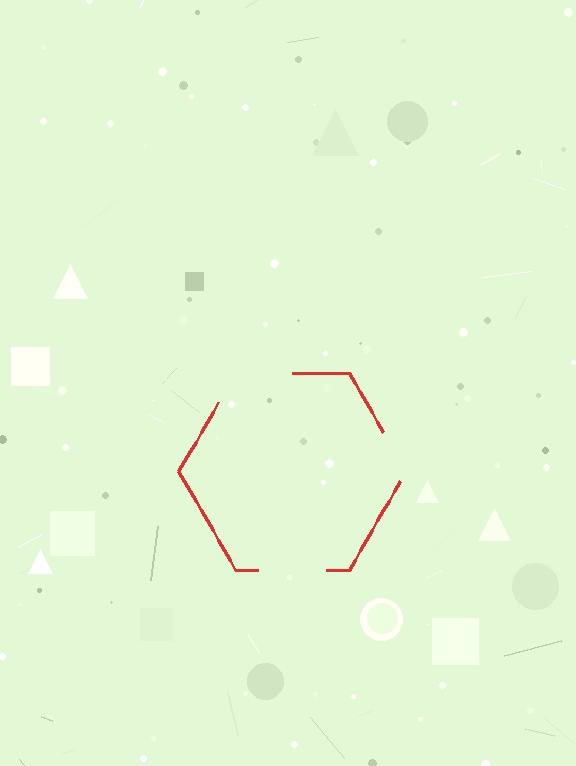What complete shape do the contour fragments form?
The contour fragments form a hexagon.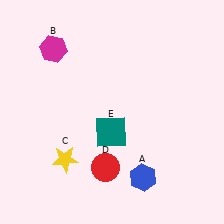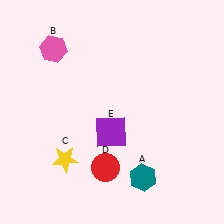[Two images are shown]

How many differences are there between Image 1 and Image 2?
There are 3 differences between the two images.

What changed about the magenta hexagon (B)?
In Image 1, B is magenta. In Image 2, it changed to pink.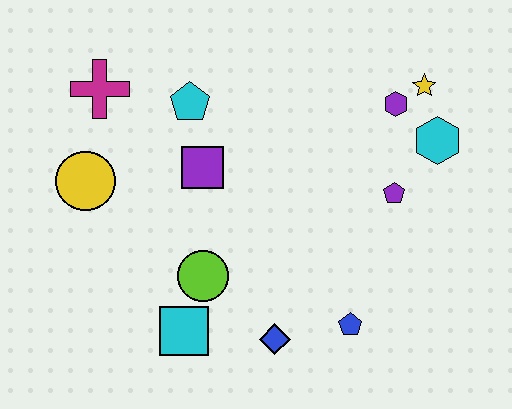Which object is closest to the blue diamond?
The blue pentagon is closest to the blue diamond.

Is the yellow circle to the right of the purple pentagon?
No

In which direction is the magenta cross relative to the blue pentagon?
The magenta cross is to the left of the blue pentagon.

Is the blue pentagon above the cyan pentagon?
No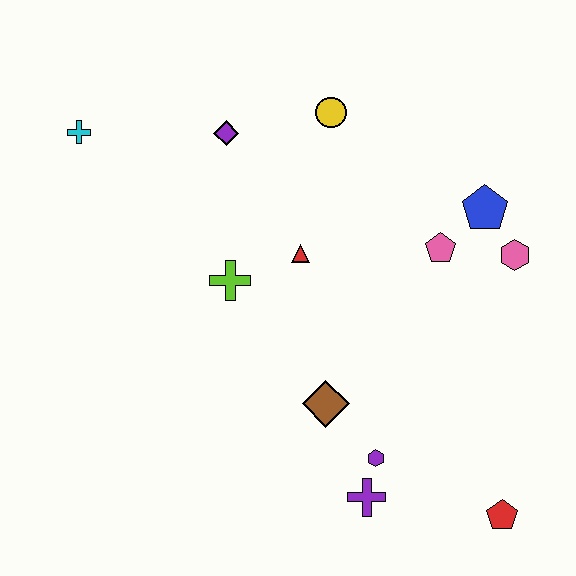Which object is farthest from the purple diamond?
The red pentagon is farthest from the purple diamond.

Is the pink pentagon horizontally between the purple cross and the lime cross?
No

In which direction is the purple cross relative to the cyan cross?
The purple cross is below the cyan cross.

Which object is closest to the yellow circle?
The purple diamond is closest to the yellow circle.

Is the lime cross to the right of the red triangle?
No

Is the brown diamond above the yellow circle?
No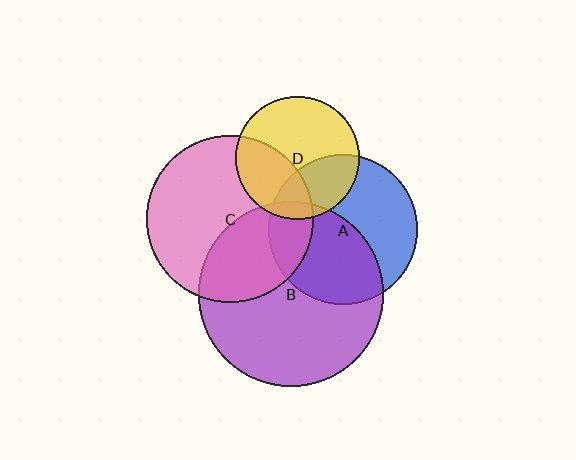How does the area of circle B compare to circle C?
Approximately 1.2 times.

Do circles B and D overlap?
Yes.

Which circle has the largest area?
Circle B (purple).